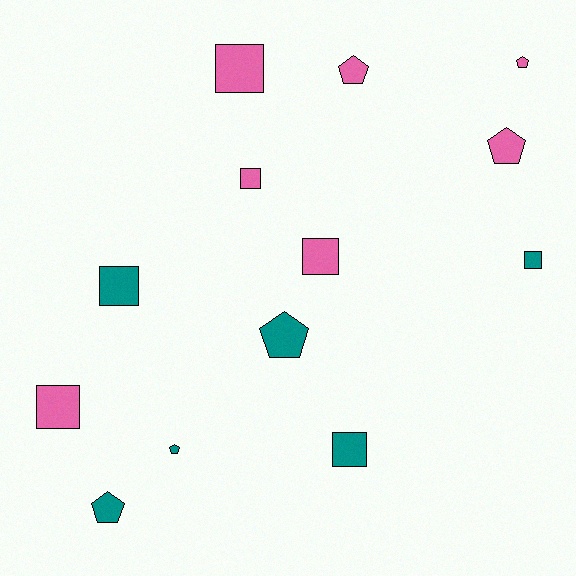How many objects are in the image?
There are 13 objects.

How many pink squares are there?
There are 4 pink squares.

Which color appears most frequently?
Pink, with 7 objects.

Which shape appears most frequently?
Square, with 7 objects.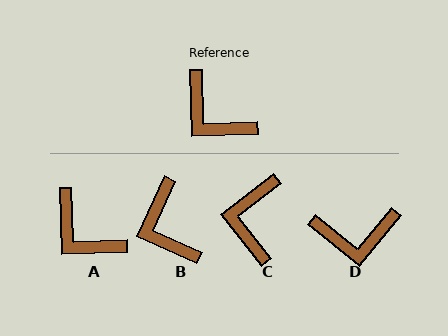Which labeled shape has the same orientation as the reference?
A.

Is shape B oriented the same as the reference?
No, it is off by about 26 degrees.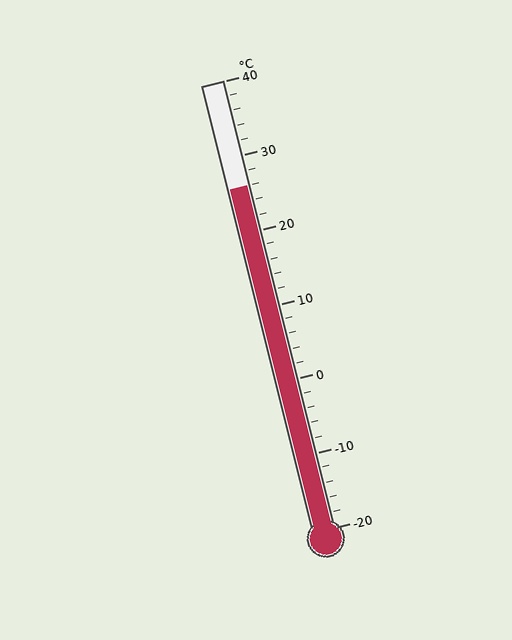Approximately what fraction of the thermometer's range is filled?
The thermometer is filled to approximately 75% of its range.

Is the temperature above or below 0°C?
The temperature is above 0°C.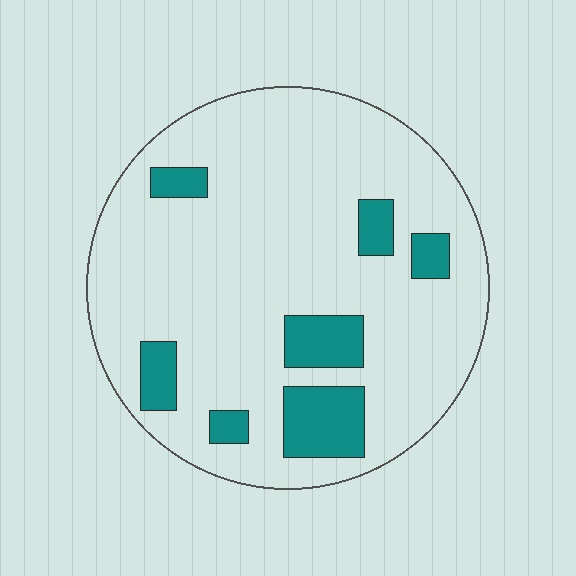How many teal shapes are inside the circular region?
7.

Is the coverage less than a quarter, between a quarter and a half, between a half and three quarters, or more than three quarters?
Less than a quarter.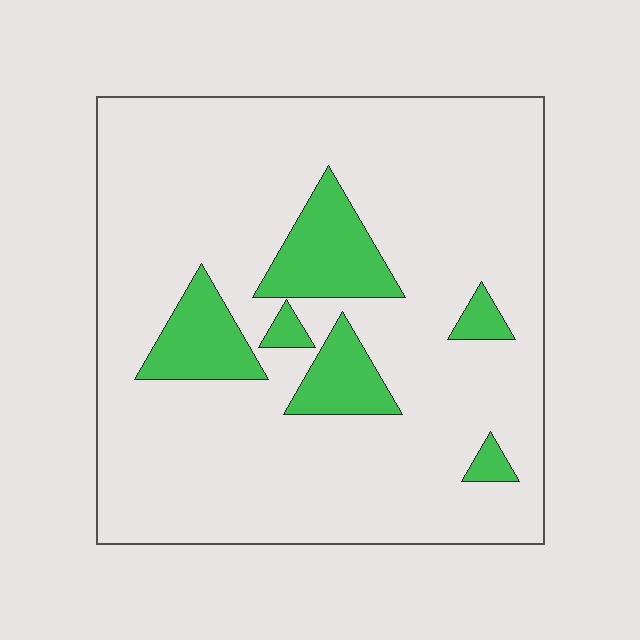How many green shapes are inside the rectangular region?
6.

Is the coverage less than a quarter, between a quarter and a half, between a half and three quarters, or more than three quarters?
Less than a quarter.